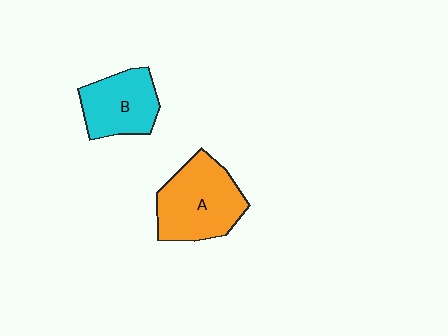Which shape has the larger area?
Shape A (orange).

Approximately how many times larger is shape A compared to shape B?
Approximately 1.3 times.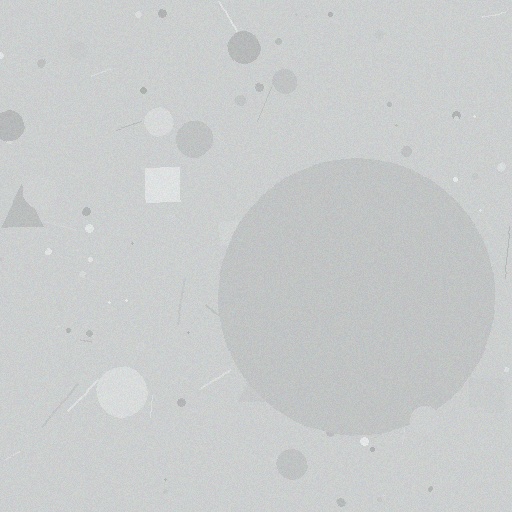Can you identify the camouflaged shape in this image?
The camouflaged shape is a circle.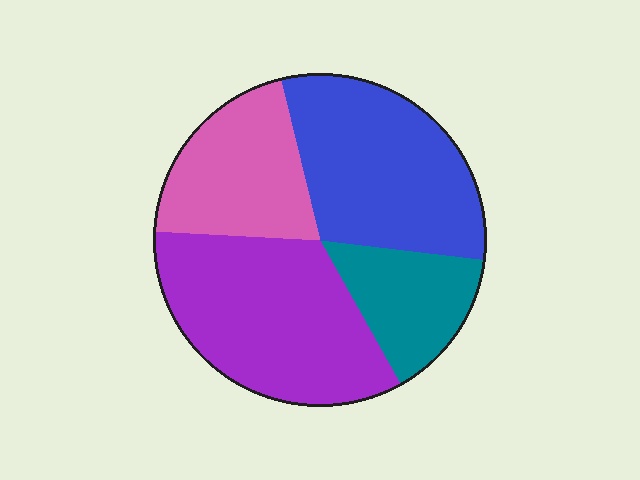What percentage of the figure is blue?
Blue covers 31% of the figure.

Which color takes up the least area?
Teal, at roughly 15%.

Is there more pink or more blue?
Blue.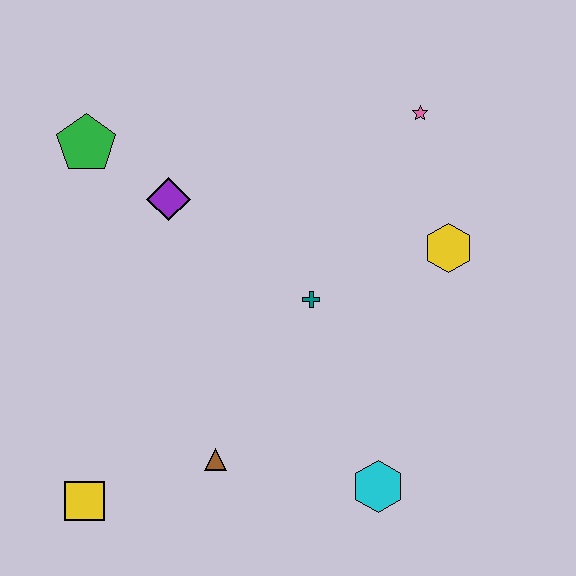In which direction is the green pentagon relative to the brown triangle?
The green pentagon is above the brown triangle.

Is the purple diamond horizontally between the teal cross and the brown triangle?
No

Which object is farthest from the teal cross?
The yellow square is farthest from the teal cross.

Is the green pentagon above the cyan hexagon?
Yes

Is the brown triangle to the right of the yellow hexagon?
No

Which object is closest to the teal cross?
The yellow hexagon is closest to the teal cross.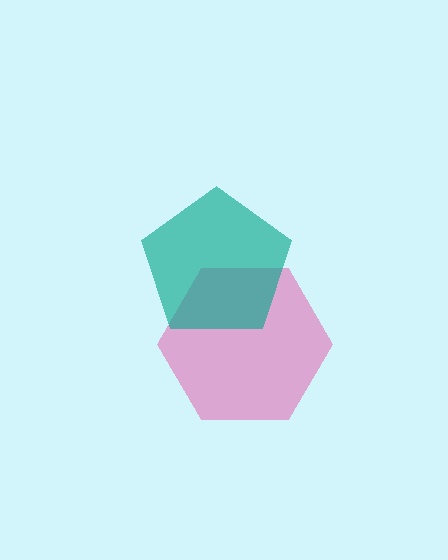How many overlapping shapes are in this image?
There are 2 overlapping shapes in the image.